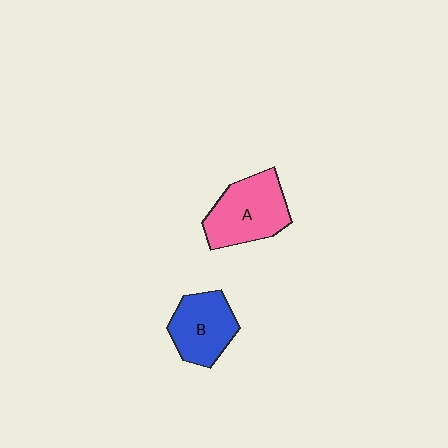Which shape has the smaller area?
Shape B (blue).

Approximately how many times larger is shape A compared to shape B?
Approximately 1.2 times.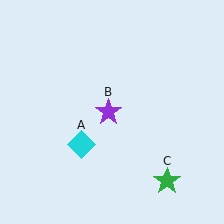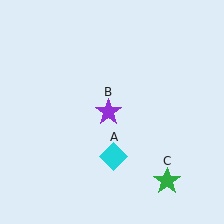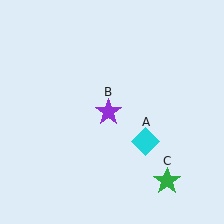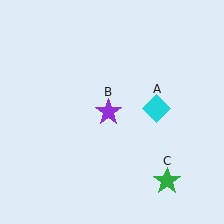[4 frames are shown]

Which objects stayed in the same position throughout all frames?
Purple star (object B) and green star (object C) remained stationary.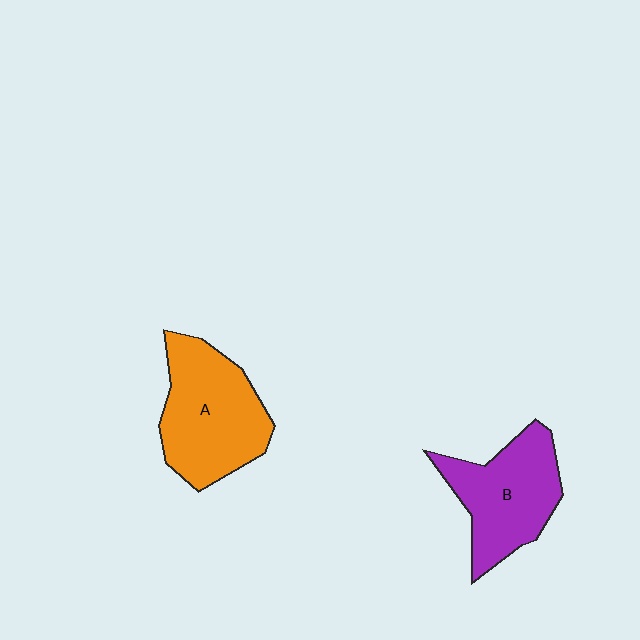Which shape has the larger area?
Shape A (orange).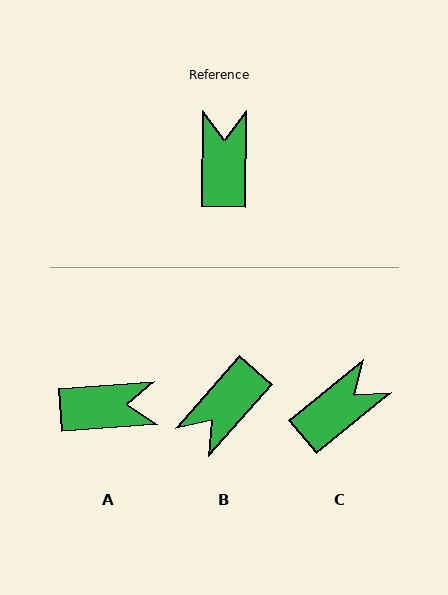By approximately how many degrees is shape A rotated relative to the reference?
Approximately 85 degrees clockwise.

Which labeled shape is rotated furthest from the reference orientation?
B, about 139 degrees away.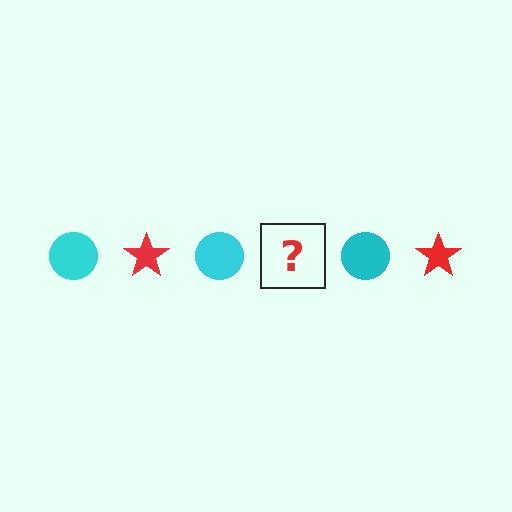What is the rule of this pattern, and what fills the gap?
The rule is that the pattern alternates between cyan circle and red star. The gap should be filled with a red star.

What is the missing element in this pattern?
The missing element is a red star.